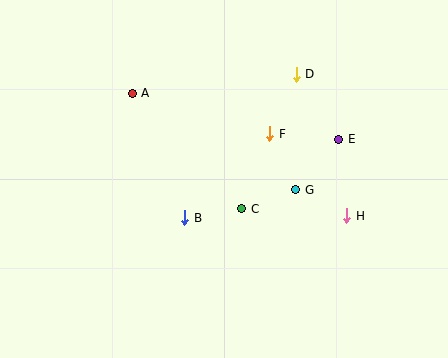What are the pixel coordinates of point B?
Point B is at (185, 218).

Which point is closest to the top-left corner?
Point A is closest to the top-left corner.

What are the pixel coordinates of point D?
Point D is at (296, 74).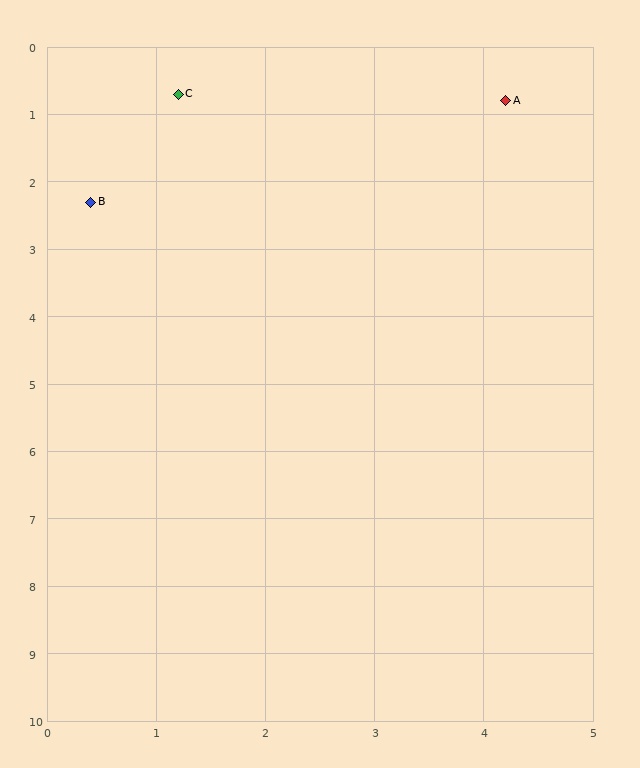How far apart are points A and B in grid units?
Points A and B are about 4.1 grid units apart.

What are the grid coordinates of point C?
Point C is at approximately (1.2, 0.7).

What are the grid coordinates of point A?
Point A is at approximately (4.2, 0.8).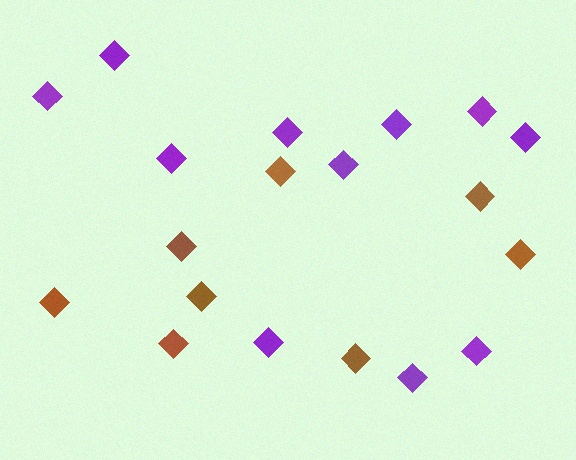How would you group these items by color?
There are 2 groups: one group of brown diamonds (8) and one group of purple diamonds (11).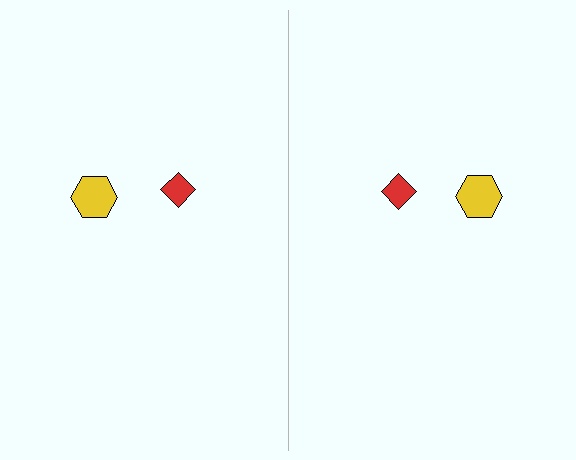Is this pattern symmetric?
Yes, this pattern has bilateral (reflection) symmetry.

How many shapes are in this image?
There are 4 shapes in this image.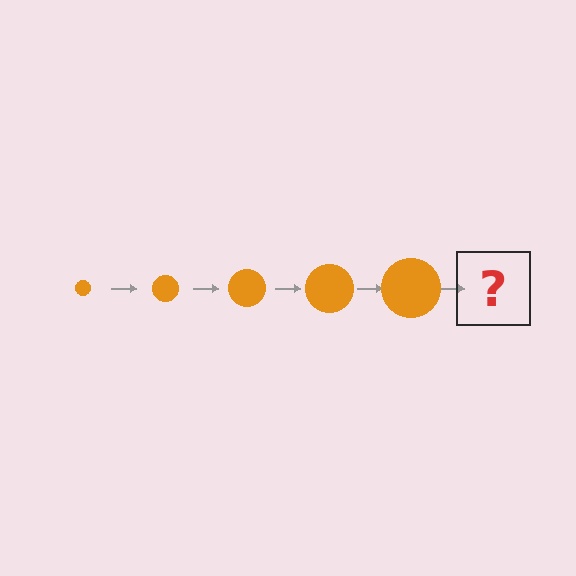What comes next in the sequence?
The next element should be an orange circle, larger than the previous one.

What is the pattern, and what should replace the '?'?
The pattern is that the circle gets progressively larger each step. The '?' should be an orange circle, larger than the previous one.